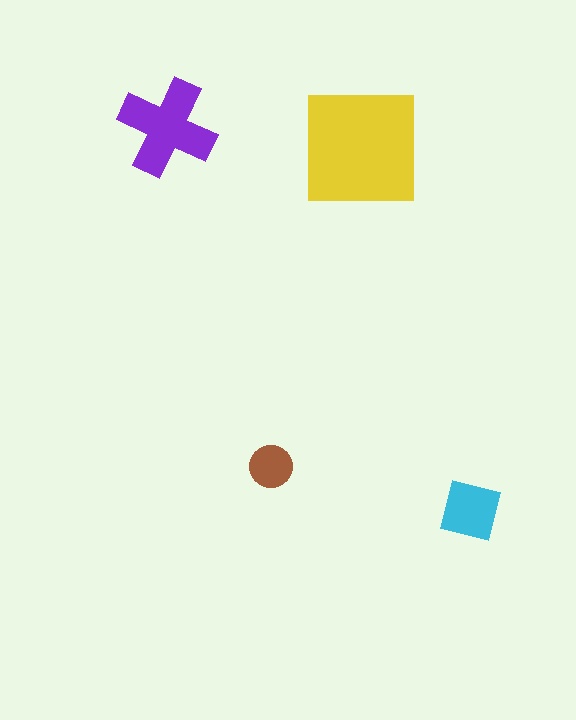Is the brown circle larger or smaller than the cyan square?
Smaller.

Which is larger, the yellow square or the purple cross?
The yellow square.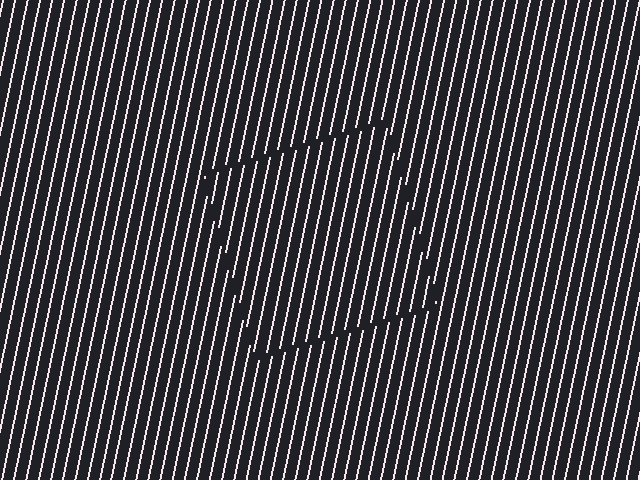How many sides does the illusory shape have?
4 sides — the line-ends trace a square.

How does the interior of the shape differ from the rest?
The interior of the shape contains the same grating, shifted by half a period — the contour is defined by the phase discontinuity where line-ends from the inner and outer gratings abut.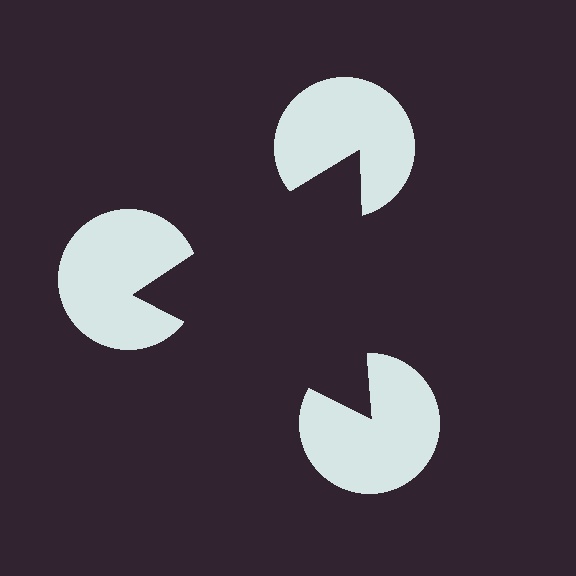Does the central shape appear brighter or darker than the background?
It typically appears slightly darker than the background, even though no actual brightness change is drawn.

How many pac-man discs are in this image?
There are 3 — one at each vertex of the illusory triangle.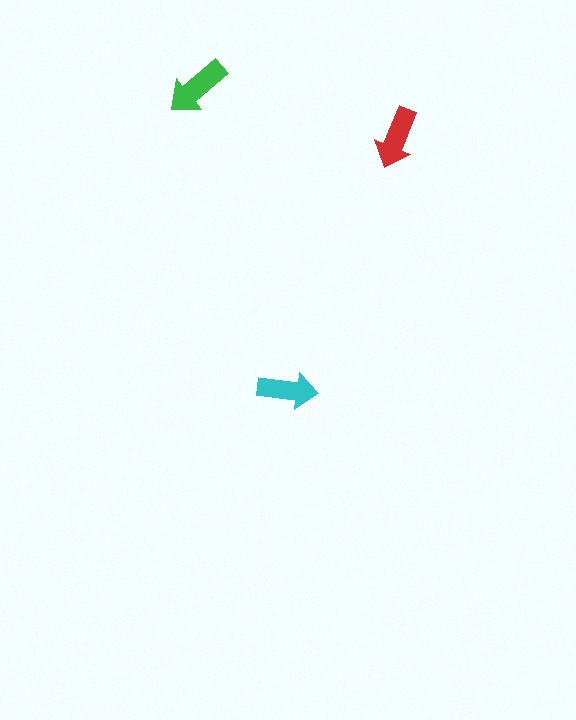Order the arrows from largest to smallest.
the green one, the red one, the cyan one.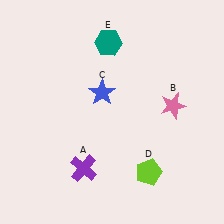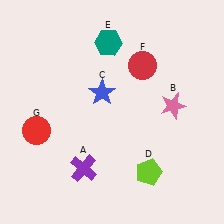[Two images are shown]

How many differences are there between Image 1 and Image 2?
There are 2 differences between the two images.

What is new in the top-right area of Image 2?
A red circle (F) was added in the top-right area of Image 2.